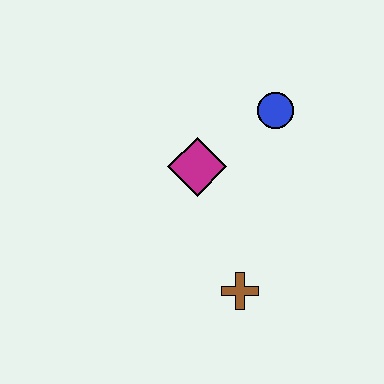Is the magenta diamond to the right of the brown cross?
No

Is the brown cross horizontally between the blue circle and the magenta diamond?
Yes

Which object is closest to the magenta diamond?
The blue circle is closest to the magenta diamond.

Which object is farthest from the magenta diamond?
The brown cross is farthest from the magenta diamond.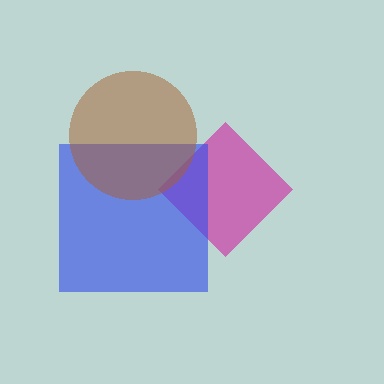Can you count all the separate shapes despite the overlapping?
Yes, there are 3 separate shapes.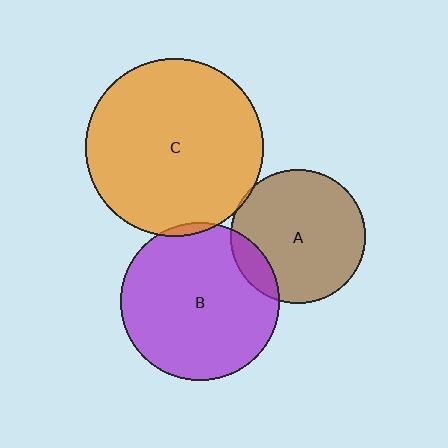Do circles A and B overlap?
Yes.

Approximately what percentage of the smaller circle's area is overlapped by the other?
Approximately 10%.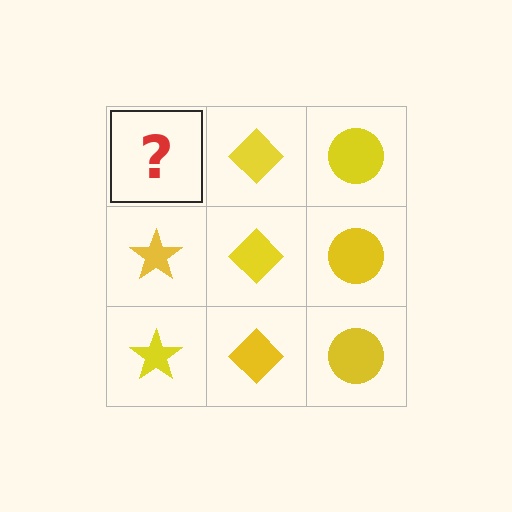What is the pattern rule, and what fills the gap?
The rule is that each column has a consistent shape. The gap should be filled with a yellow star.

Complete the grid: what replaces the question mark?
The question mark should be replaced with a yellow star.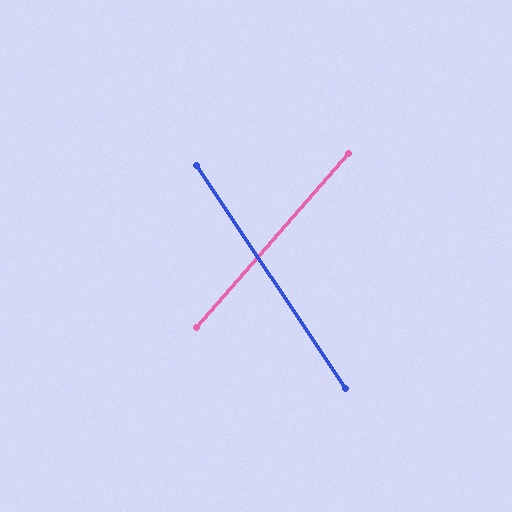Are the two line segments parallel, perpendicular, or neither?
Neither parallel nor perpendicular — they differ by about 75°.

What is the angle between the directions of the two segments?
Approximately 75 degrees.